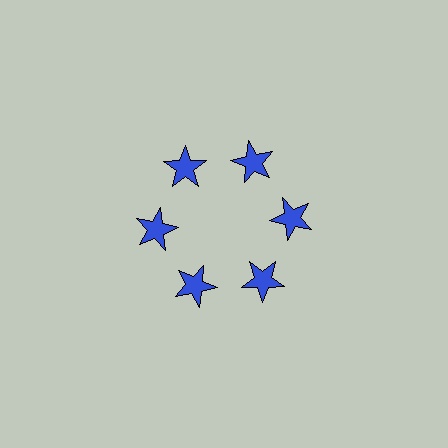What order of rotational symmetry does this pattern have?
This pattern has 6-fold rotational symmetry.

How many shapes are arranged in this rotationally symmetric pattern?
There are 6 shapes, arranged in 6 groups of 1.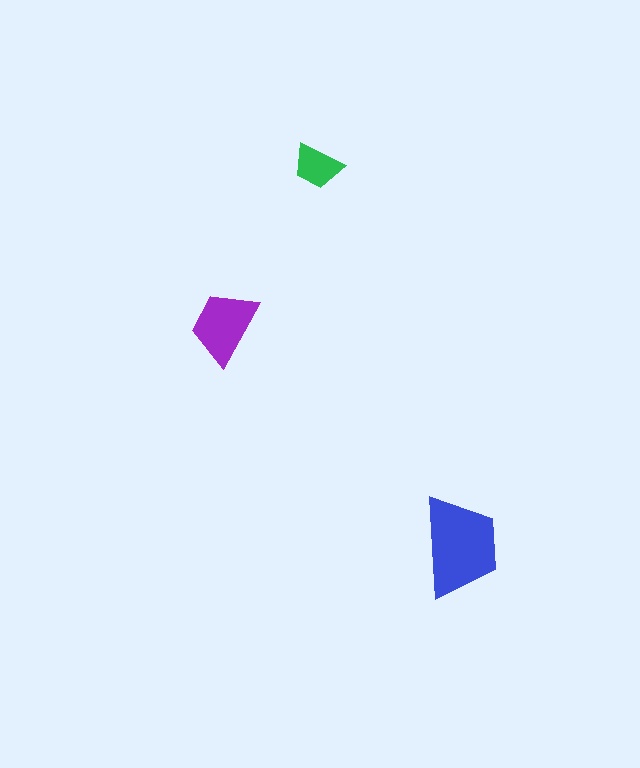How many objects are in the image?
There are 3 objects in the image.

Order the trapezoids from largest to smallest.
the blue one, the purple one, the green one.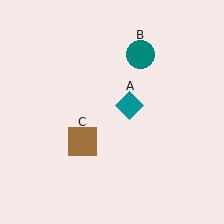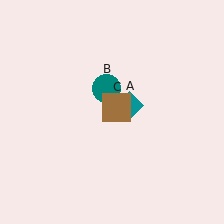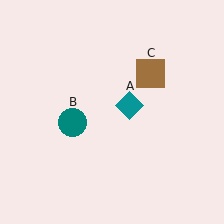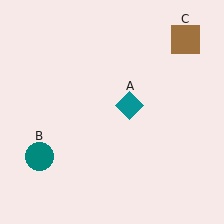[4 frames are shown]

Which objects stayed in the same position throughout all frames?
Teal diamond (object A) remained stationary.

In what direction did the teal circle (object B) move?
The teal circle (object B) moved down and to the left.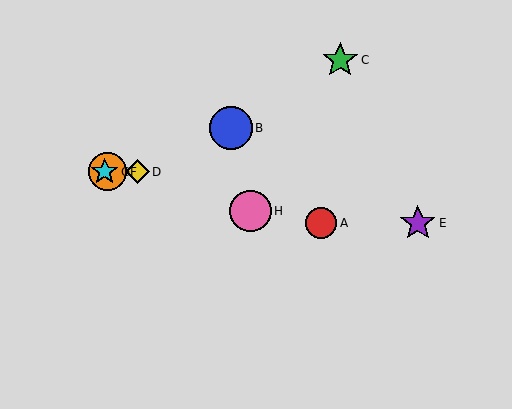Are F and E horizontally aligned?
No, F is at y≈172 and E is at y≈223.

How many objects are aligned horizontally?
3 objects (D, F, G) are aligned horizontally.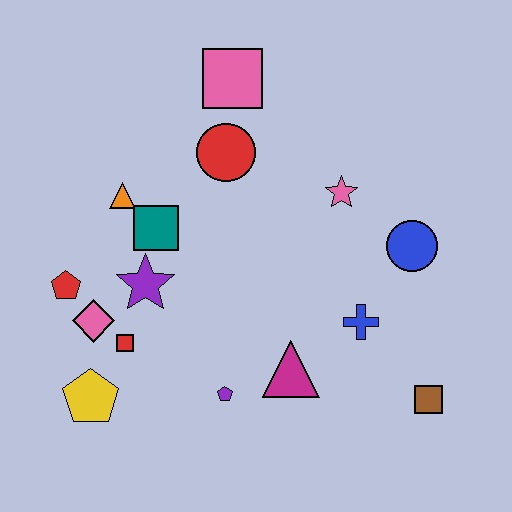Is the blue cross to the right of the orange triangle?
Yes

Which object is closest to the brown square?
The blue cross is closest to the brown square.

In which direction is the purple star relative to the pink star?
The purple star is to the left of the pink star.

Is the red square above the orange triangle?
No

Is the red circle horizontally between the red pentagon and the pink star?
Yes